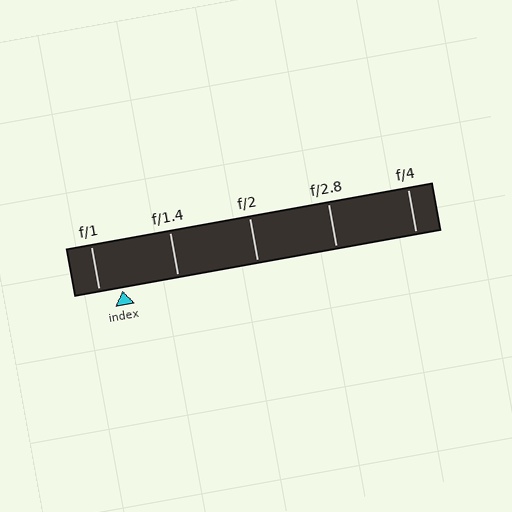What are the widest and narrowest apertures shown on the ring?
The widest aperture shown is f/1 and the narrowest is f/4.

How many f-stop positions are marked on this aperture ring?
There are 5 f-stop positions marked.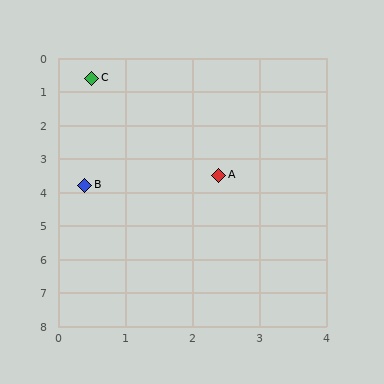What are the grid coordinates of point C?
Point C is at approximately (0.5, 0.6).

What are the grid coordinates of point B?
Point B is at approximately (0.4, 3.8).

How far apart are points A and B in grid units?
Points A and B are about 2.0 grid units apart.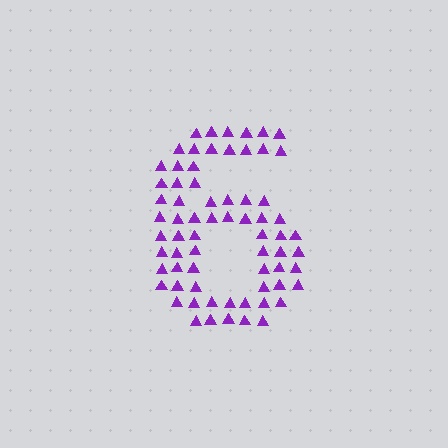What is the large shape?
The large shape is the digit 6.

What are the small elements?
The small elements are triangles.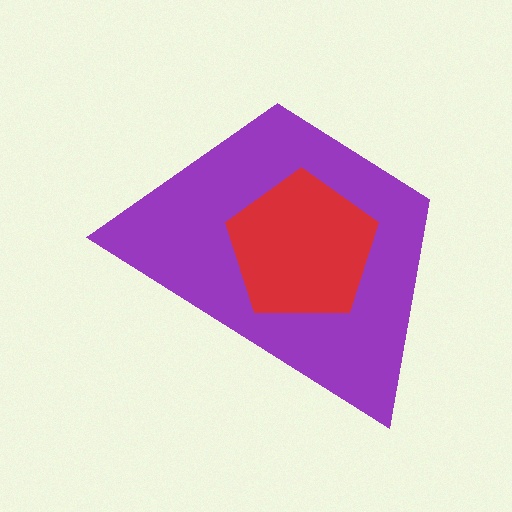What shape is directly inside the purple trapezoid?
The red pentagon.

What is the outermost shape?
The purple trapezoid.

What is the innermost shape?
The red pentagon.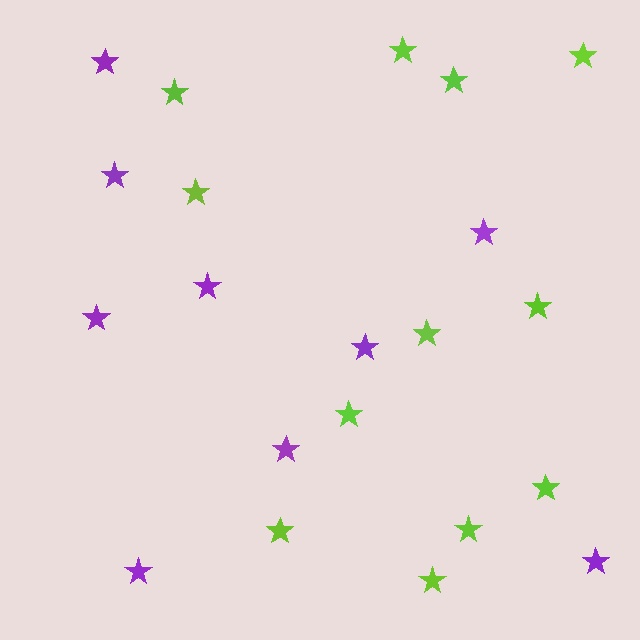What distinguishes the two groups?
There are 2 groups: one group of purple stars (9) and one group of lime stars (12).